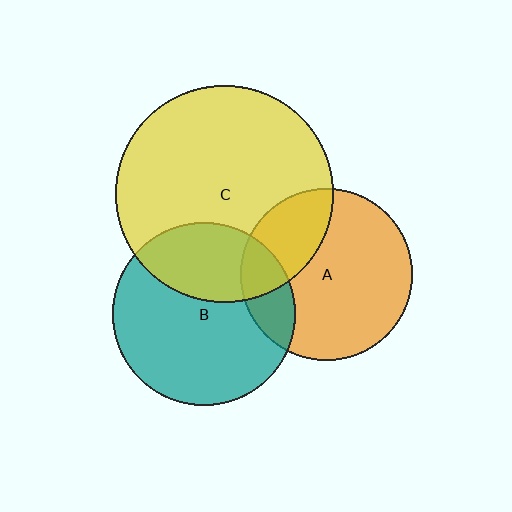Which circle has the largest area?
Circle C (yellow).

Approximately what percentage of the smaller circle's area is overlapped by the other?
Approximately 15%.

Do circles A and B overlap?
Yes.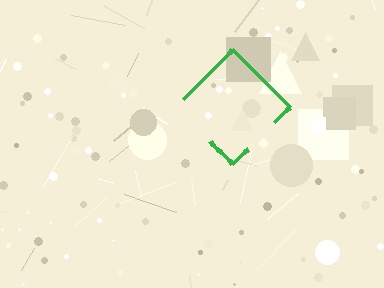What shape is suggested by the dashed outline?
The dashed outline suggests a diamond.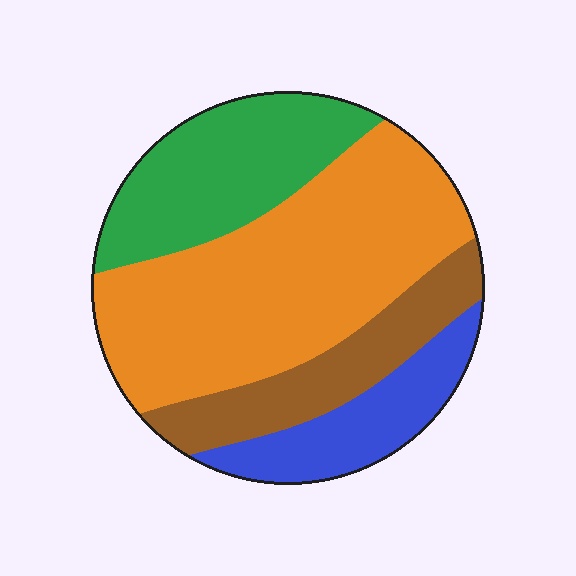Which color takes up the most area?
Orange, at roughly 45%.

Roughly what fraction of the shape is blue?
Blue covers around 15% of the shape.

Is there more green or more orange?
Orange.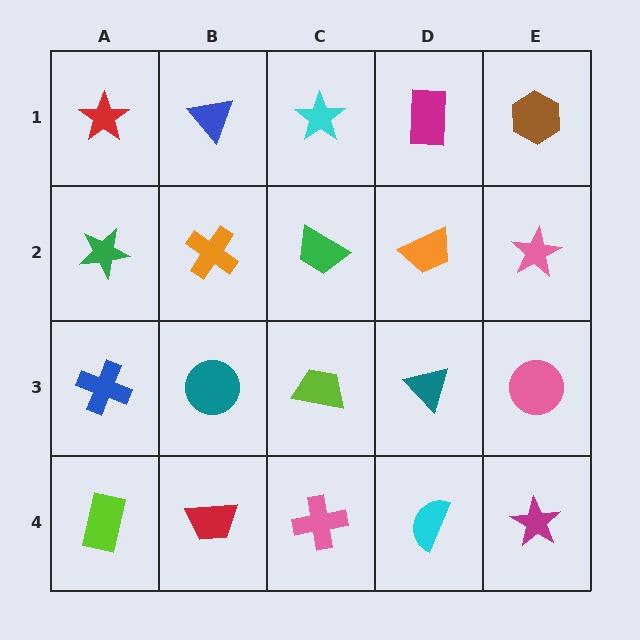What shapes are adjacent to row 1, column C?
A green trapezoid (row 2, column C), a blue triangle (row 1, column B), a magenta rectangle (row 1, column D).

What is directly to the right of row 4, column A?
A red trapezoid.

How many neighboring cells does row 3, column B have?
4.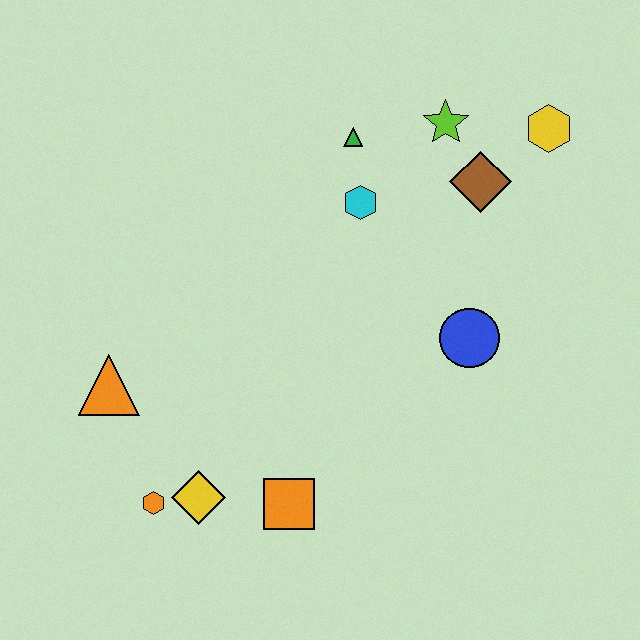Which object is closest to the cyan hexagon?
The green triangle is closest to the cyan hexagon.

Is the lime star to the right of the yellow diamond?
Yes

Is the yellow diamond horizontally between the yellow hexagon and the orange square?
No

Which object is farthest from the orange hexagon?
The yellow hexagon is farthest from the orange hexagon.